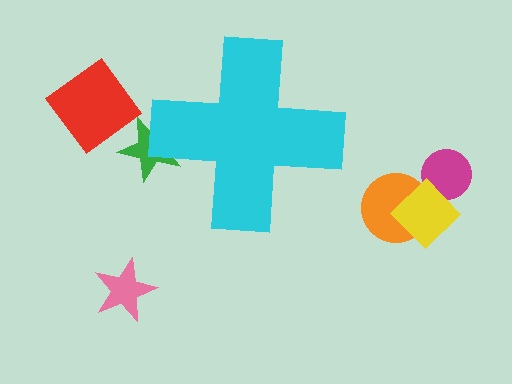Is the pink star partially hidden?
No, the pink star is fully visible.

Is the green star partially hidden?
Yes, the green star is partially hidden behind the cyan cross.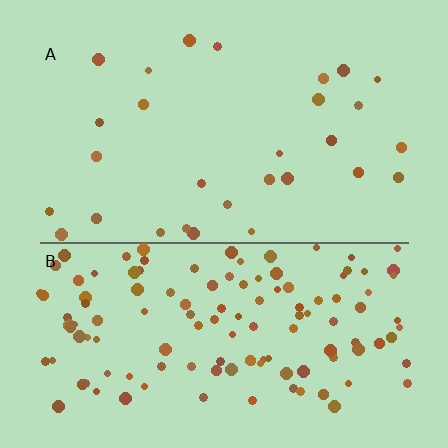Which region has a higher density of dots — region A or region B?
B (the bottom).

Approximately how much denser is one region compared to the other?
Approximately 4.5× — region B over region A.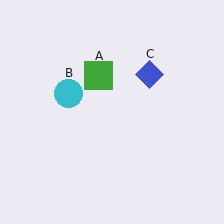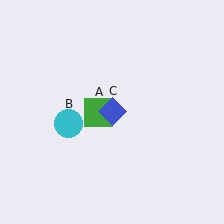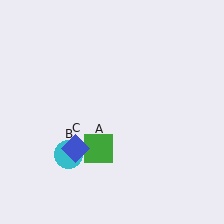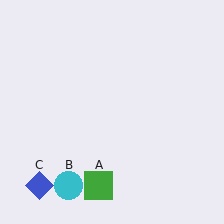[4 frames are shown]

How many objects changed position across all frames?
3 objects changed position: green square (object A), cyan circle (object B), blue diamond (object C).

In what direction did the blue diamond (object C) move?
The blue diamond (object C) moved down and to the left.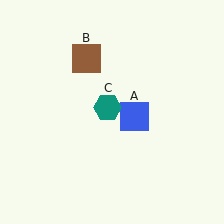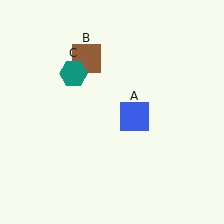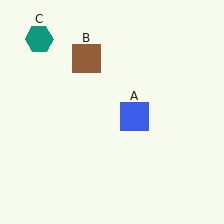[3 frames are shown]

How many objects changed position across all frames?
1 object changed position: teal hexagon (object C).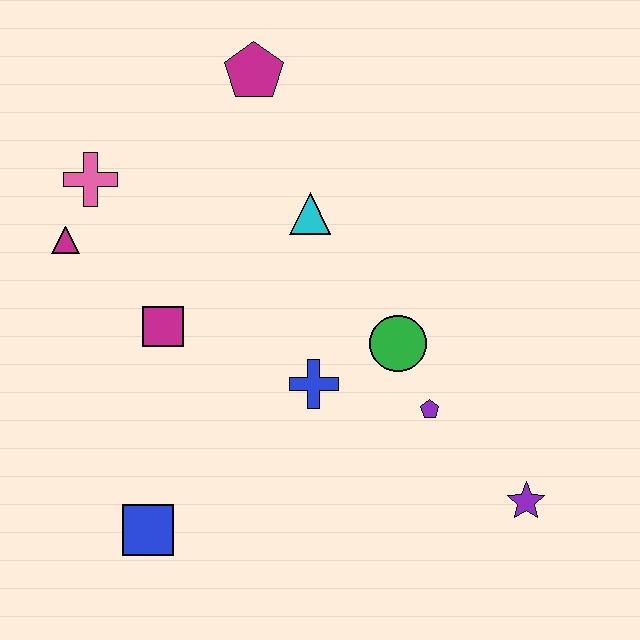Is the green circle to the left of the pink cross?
No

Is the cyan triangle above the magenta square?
Yes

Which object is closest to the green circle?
The purple pentagon is closest to the green circle.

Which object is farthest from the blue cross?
The magenta pentagon is farthest from the blue cross.